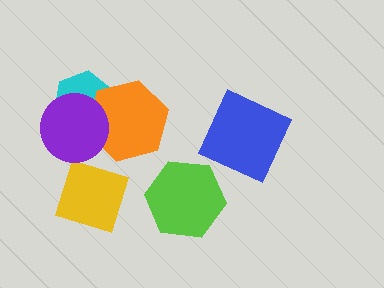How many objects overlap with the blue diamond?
0 objects overlap with the blue diamond.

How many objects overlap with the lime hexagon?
0 objects overlap with the lime hexagon.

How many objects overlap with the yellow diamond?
0 objects overlap with the yellow diamond.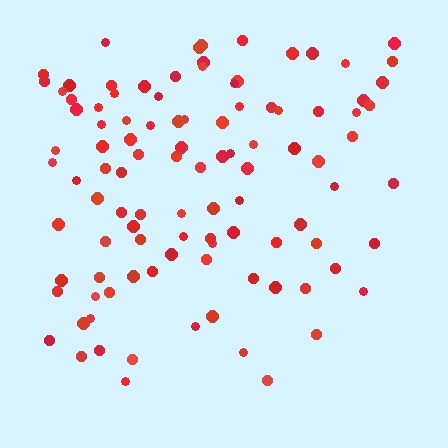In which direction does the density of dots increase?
From bottom to top, with the top side densest.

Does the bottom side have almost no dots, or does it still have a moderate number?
Still a moderate number, just noticeably fewer than the top.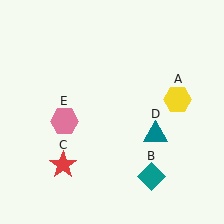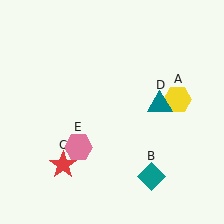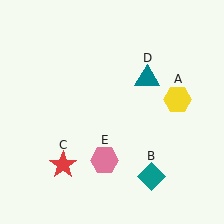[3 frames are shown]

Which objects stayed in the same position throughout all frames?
Yellow hexagon (object A) and teal diamond (object B) and red star (object C) remained stationary.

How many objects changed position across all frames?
2 objects changed position: teal triangle (object D), pink hexagon (object E).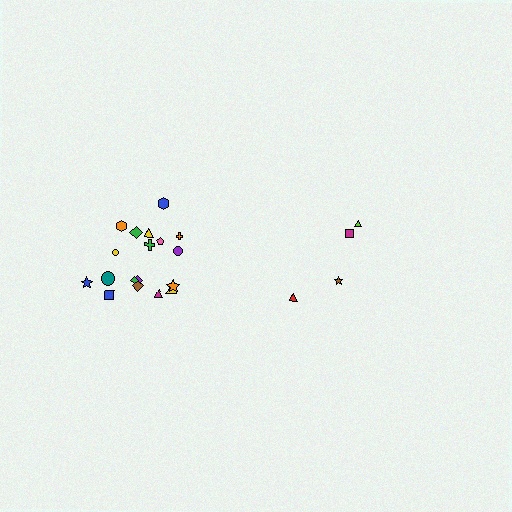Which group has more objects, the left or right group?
The left group.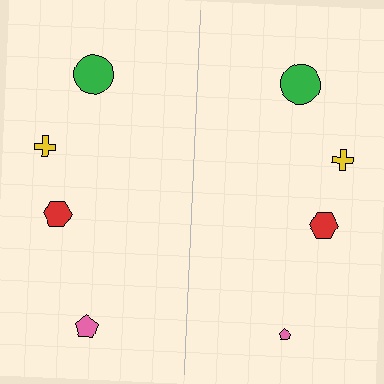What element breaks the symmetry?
The pink pentagon on the right side has a different size than its mirror counterpart.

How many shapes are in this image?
There are 8 shapes in this image.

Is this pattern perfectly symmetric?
No, the pattern is not perfectly symmetric. The pink pentagon on the right side has a different size than its mirror counterpart.